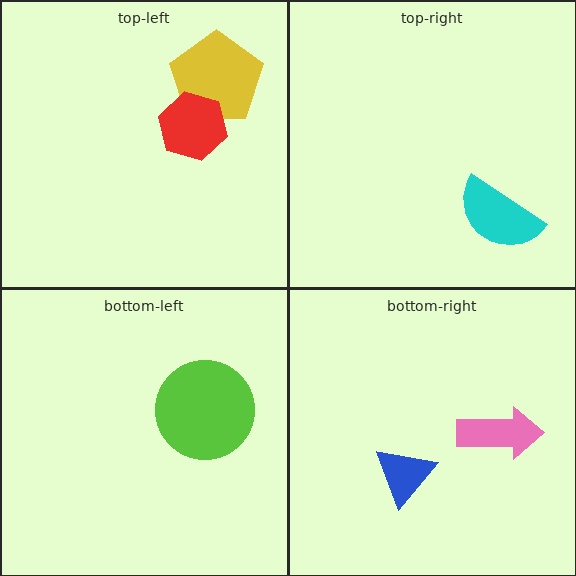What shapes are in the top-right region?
The cyan semicircle.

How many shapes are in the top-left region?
2.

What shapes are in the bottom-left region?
The lime circle.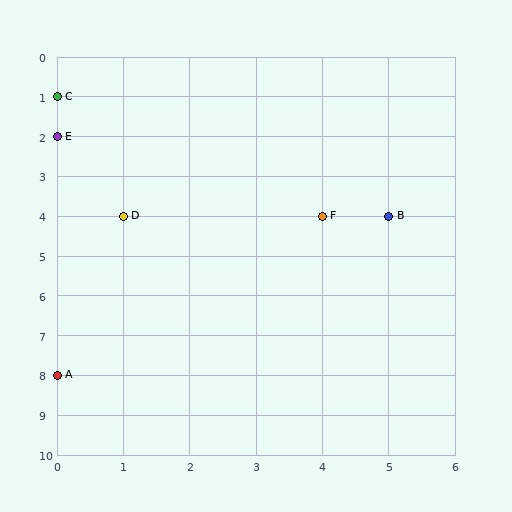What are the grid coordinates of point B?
Point B is at grid coordinates (5, 4).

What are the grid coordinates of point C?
Point C is at grid coordinates (0, 1).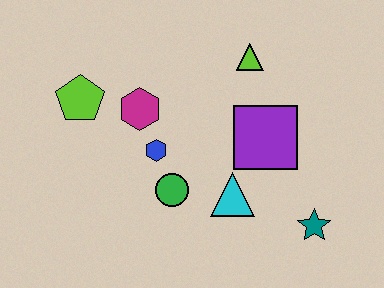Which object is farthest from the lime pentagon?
The teal star is farthest from the lime pentagon.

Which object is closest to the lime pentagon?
The magenta hexagon is closest to the lime pentagon.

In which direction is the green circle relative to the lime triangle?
The green circle is below the lime triangle.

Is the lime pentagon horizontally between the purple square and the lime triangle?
No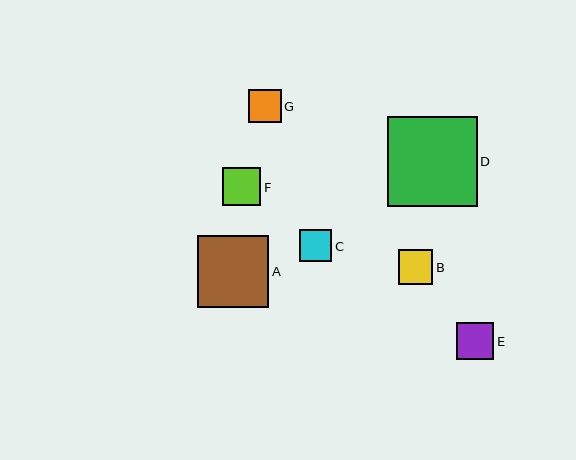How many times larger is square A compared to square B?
Square A is approximately 2.1 times the size of square B.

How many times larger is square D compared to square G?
Square D is approximately 2.7 times the size of square G.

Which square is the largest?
Square D is the largest with a size of approximately 90 pixels.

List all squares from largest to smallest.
From largest to smallest: D, A, F, E, B, G, C.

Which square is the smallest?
Square C is the smallest with a size of approximately 32 pixels.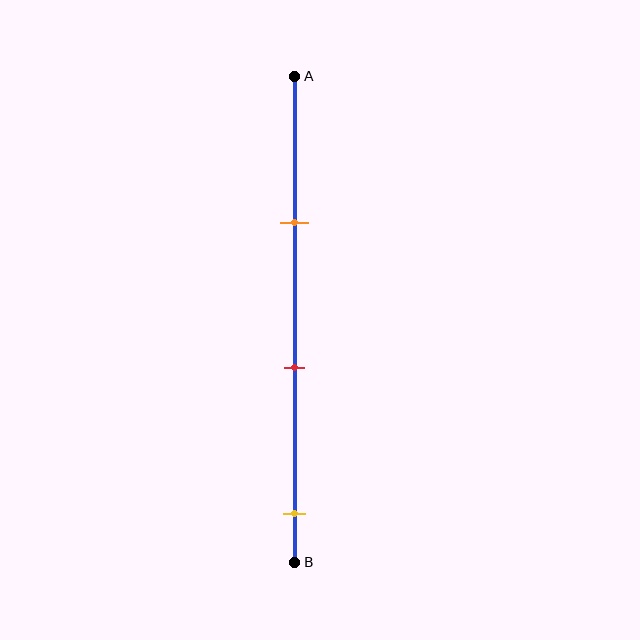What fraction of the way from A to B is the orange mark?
The orange mark is approximately 30% (0.3) of the way from A to B.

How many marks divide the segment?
There are 3 marks dividing the segment.